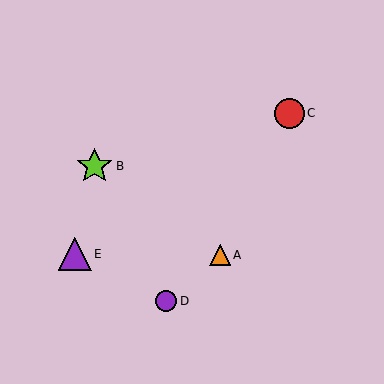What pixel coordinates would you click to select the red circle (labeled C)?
Click at (289, 113) to select the red circle C.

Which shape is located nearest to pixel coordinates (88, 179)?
The lime star (labeled B) at (95, 166) is nearest to that location.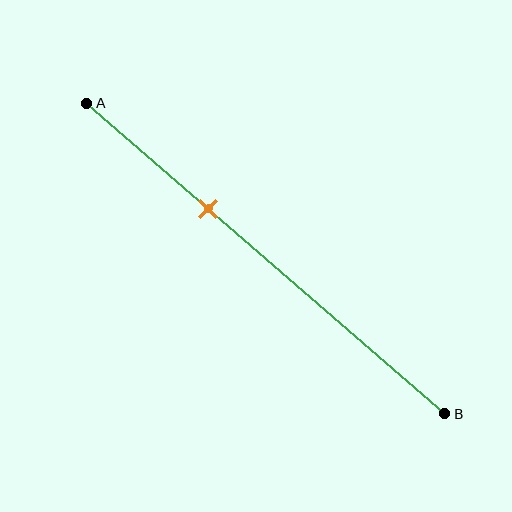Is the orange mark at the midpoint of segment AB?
No, the mark is at about 35% from A, not at the 50% midpoint.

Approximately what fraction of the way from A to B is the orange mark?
The orange mark is approximately 35% of the way from A to B.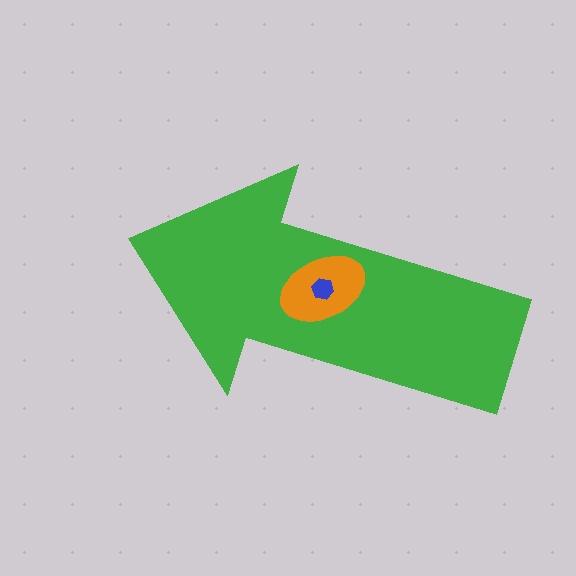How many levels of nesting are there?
3.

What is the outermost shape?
The green arrow.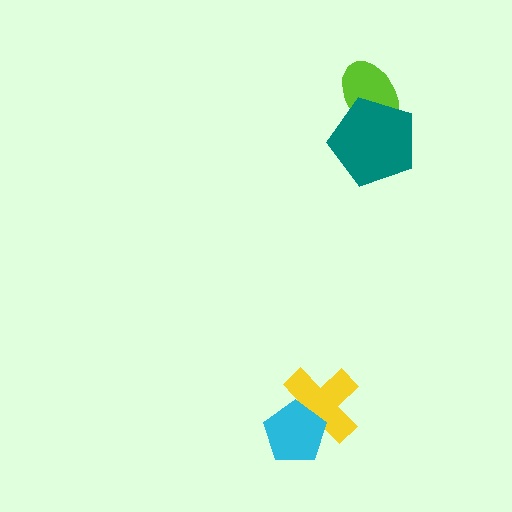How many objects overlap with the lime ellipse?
1 object overlaps with the lime ellipse.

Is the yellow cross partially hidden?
Yes, it is partially covered by another shape.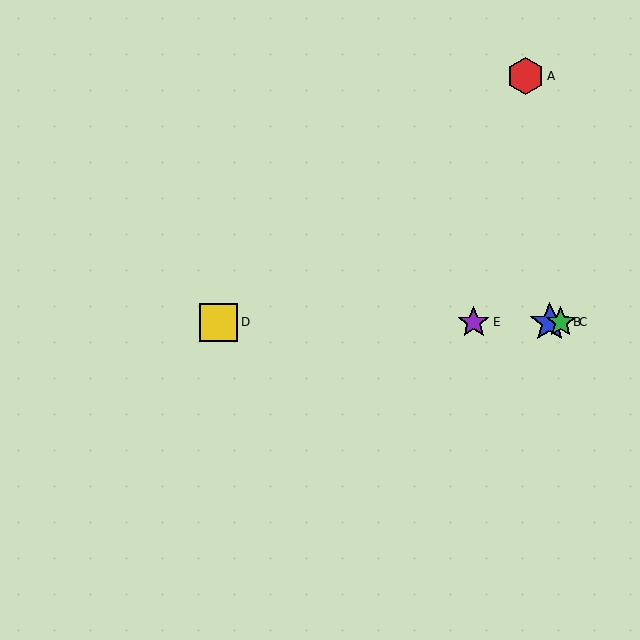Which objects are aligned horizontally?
Objects B, C, D, E are aligned horizontally.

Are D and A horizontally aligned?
No, D is at y≈322 and A is at y≈76.